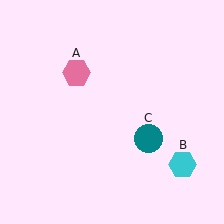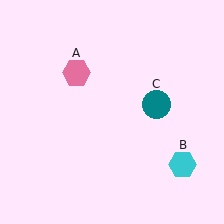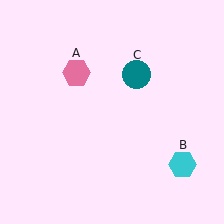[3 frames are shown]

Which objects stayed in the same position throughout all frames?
Pink hexagon (object A) and cyan hexagon (object B) remained stationary.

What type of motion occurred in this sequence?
The teal circle (object C) rotated counterclockwise around the center of the scene.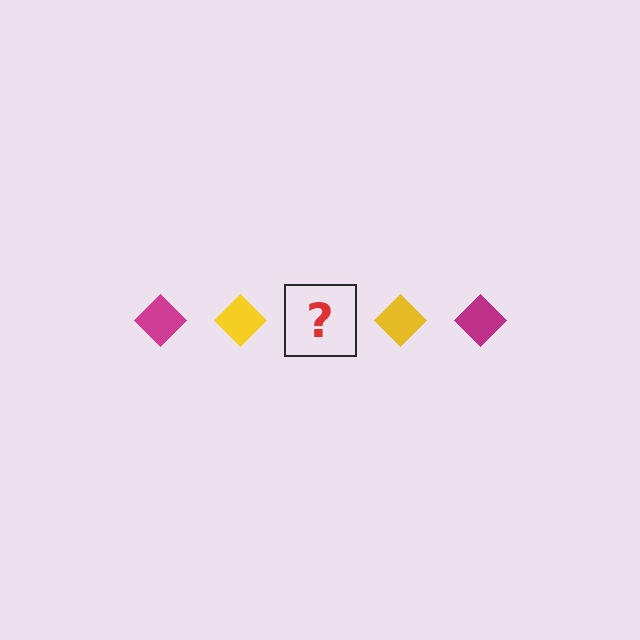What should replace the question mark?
The question mark should be replaced with a magenta diamond.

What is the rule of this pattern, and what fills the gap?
The rule is that the pattern cycles through magenta, yellow diamonds. The gap should be filled with a magenta diamond.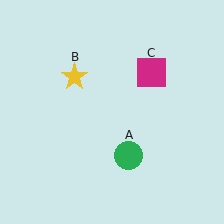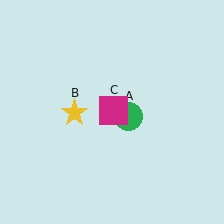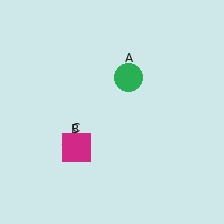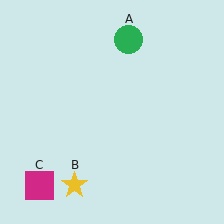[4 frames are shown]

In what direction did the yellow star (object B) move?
The yellow star (object B) moved down.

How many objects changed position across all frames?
3 objects changed position: green circle (object A), yellow star (object B), magenta square (object C).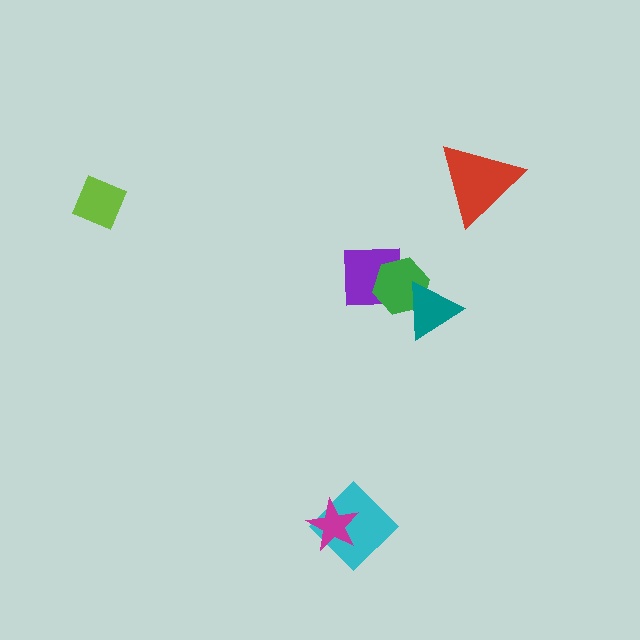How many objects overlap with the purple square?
1 object overlaps with the purple square.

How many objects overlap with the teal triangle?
1 object overlaps with the teal triangle.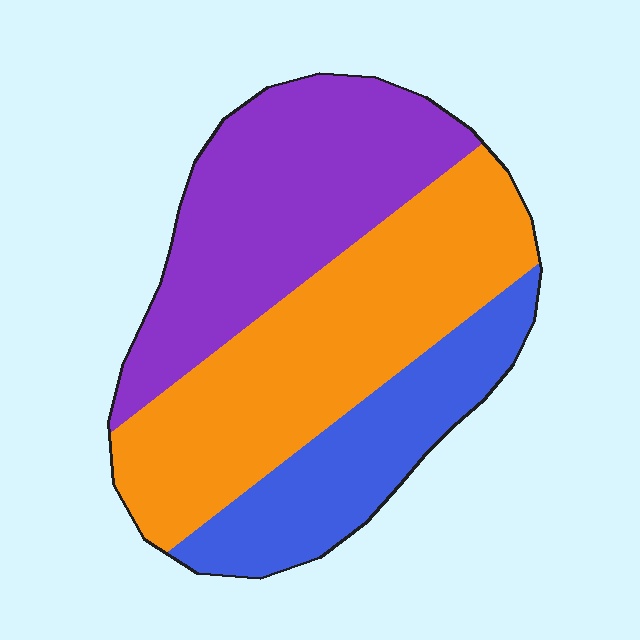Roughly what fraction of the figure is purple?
Purple takes up about three eighths (3/8) of the figure.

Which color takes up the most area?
Orange, at roughly 40%.